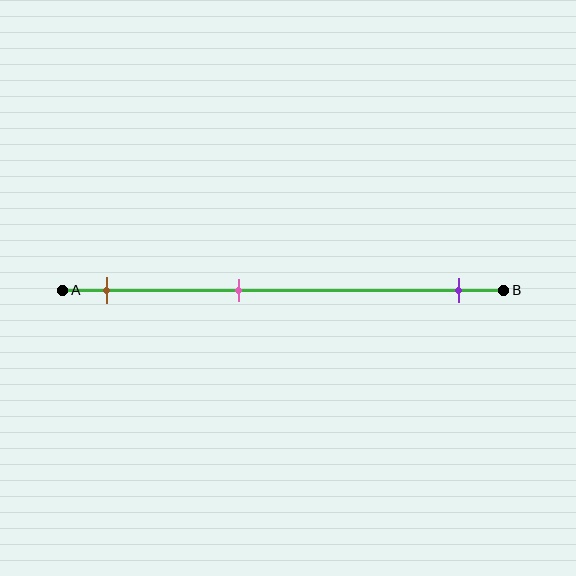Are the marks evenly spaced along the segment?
No, the marks are not evenly spaced.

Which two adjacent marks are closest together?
The brown and pink marks are the closest adjacent pair.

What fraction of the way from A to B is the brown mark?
The brown mark is approximately 10% (0.1) of the way from A to B.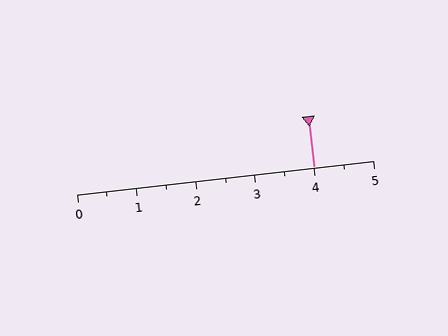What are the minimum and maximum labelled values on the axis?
The axis runs from 0 to 5.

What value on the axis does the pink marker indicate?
The marker indicates approximately 4.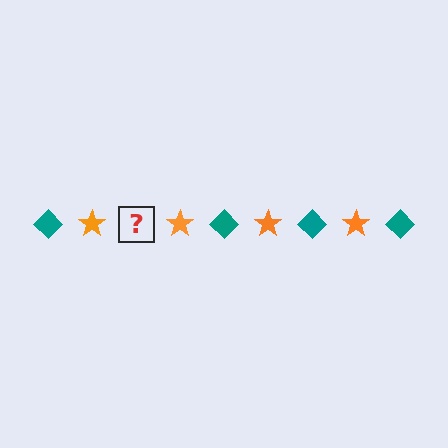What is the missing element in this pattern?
The missing element is a teal diamond.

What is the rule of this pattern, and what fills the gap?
The rule is that the pattern alternates between teal diamond and orange star. The gap should be filled with a teal diamond.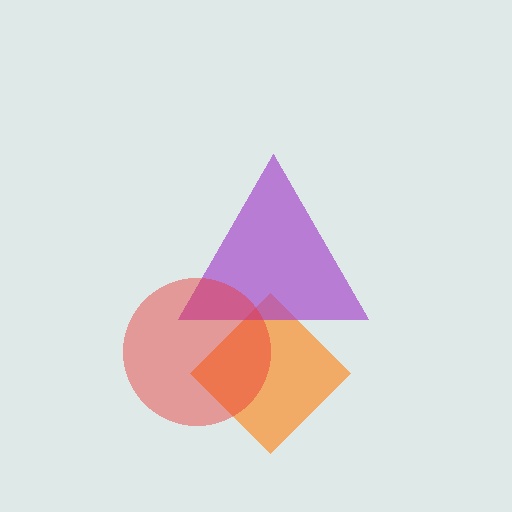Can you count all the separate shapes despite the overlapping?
Yes, there are 3 separate shapes.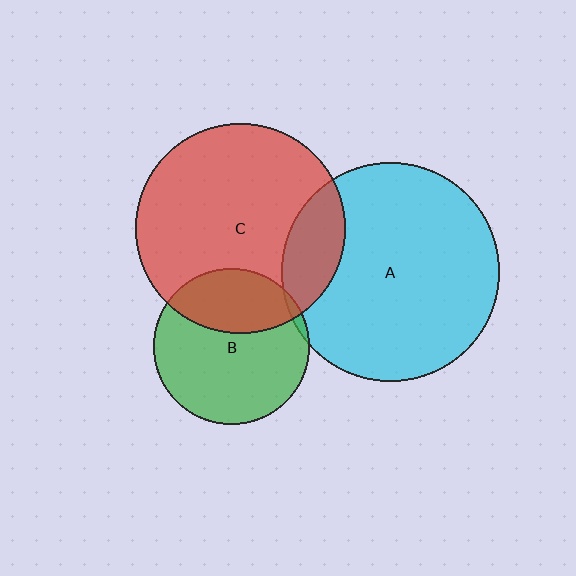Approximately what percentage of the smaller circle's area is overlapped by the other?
Approximately 5%.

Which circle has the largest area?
Circle A (cyan).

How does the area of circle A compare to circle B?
Approximately 2.0 times.